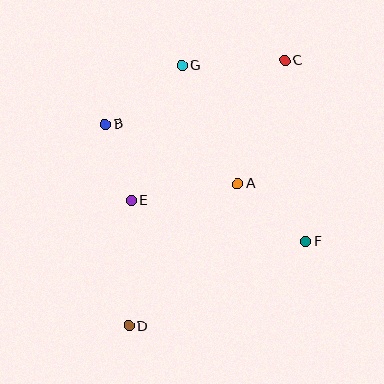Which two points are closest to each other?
Points B and E are closest to each other.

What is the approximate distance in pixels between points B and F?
The distance between B and F is approximately 232 pixels.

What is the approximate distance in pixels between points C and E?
The distance between C and E is approximately 207 pixels.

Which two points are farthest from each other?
Points C and D are farthest from each other.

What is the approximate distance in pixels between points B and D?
The distance between B and D is approximately 203 pixels.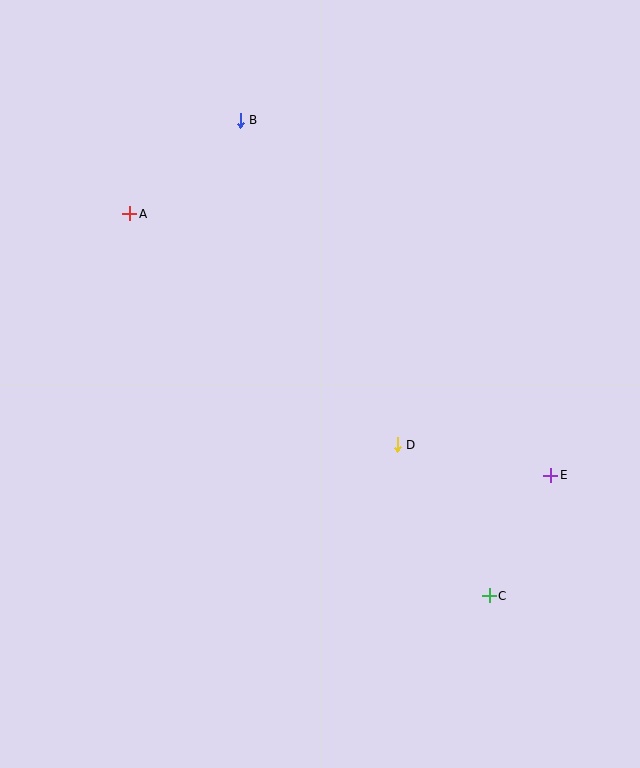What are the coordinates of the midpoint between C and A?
The midpoint between C and A is at (309, 405).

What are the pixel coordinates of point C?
Point C is at (489, 596).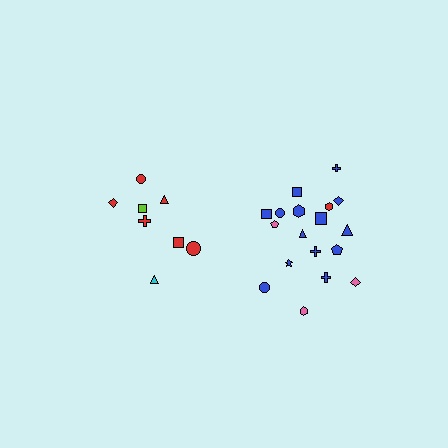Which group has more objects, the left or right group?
The right group.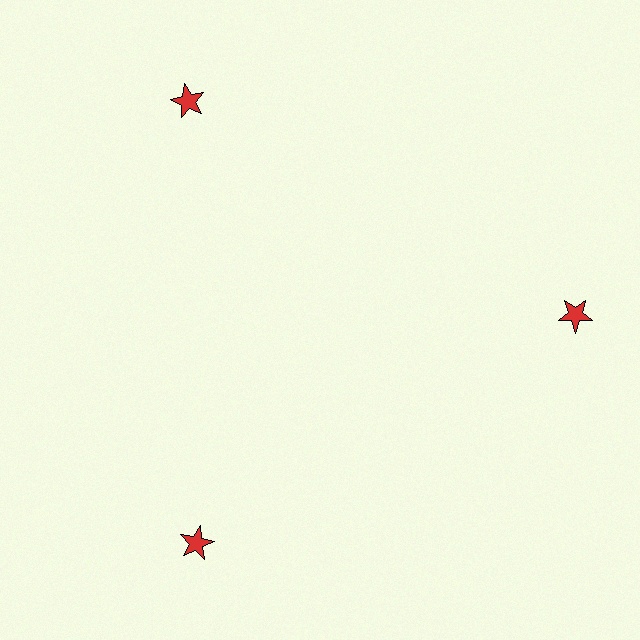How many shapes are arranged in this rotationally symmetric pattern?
There are 3 shapes, arranged in 3 groups of 1.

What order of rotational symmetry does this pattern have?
This pattern has 3-fold rotational symmetry.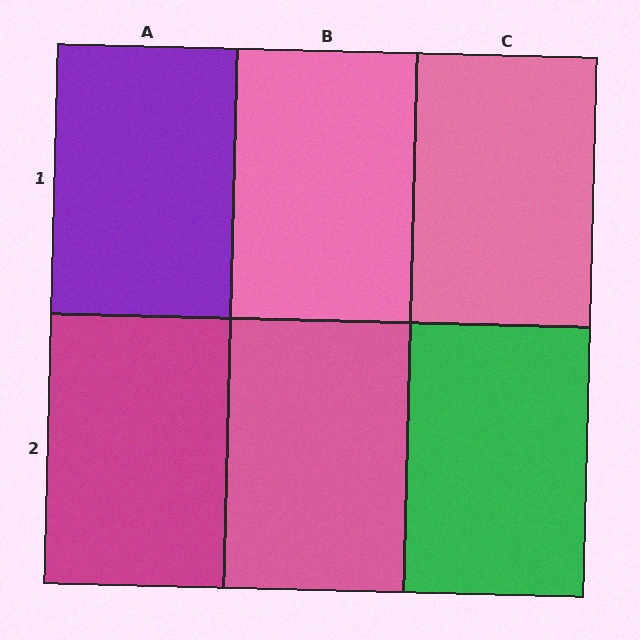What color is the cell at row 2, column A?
Magenta.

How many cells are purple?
1 cell is purple.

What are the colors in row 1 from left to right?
Purple, pink, pink.